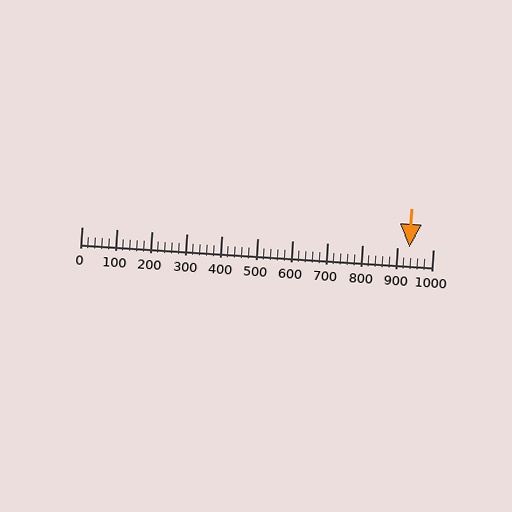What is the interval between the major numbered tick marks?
The major tick marks are spaced 100 units apart.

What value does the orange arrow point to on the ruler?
The orange arrow points to approximately 934.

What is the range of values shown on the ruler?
The ruler shows values from 0 to 1000.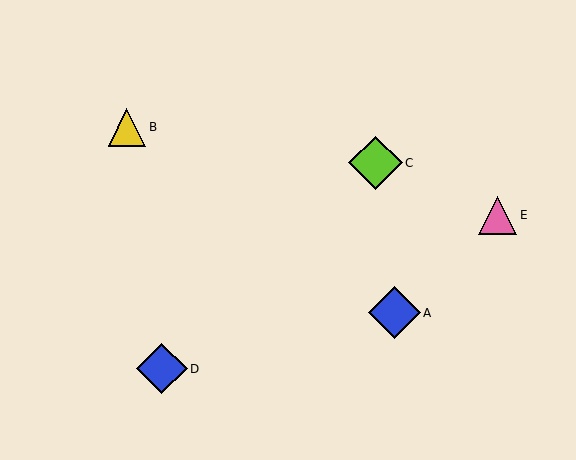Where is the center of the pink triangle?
The center of the pink triangle is at (497, 215).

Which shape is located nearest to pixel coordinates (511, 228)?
The pink triangle (labeled E) at (497, 215) is nearest to that location.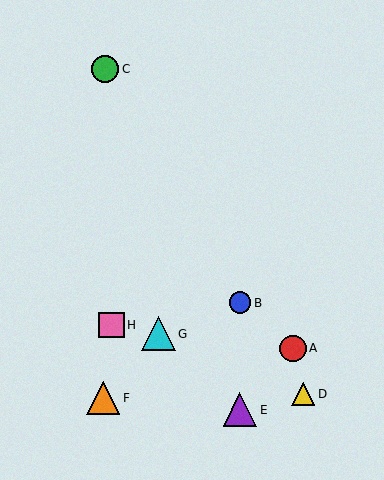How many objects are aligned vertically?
2 objects (B, E) are aligned vertically.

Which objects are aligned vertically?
Objects B, E are aligned vertically.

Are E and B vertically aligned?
Yes, both are at x≈240.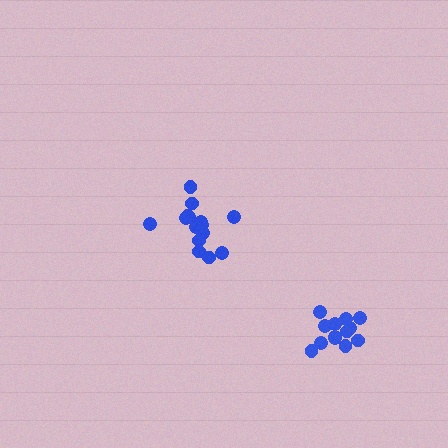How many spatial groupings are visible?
There are 2 spatial groupings.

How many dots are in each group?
Group 1: 16 dots, Group 2: 13 dots (29 total).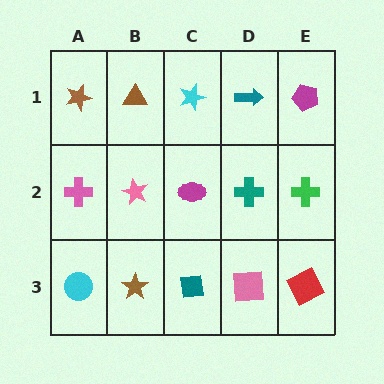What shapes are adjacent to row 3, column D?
A teal cross (row 2, column D), a teal square (row 3, column C), a red square (row 3, column E).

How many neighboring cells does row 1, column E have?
2.